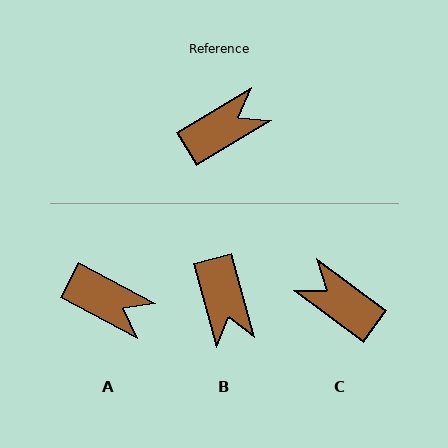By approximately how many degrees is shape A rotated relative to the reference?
Approximately 59 degrees clockwise.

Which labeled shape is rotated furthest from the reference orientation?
C, about 112 degrees away.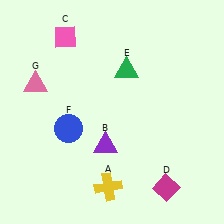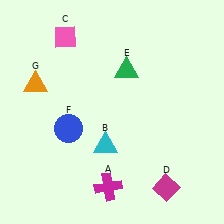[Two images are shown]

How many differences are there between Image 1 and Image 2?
There are 3 differences between the two images.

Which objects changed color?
A changed from yellow to magenta. B changed from purple to cyan. G changed from pink to orange.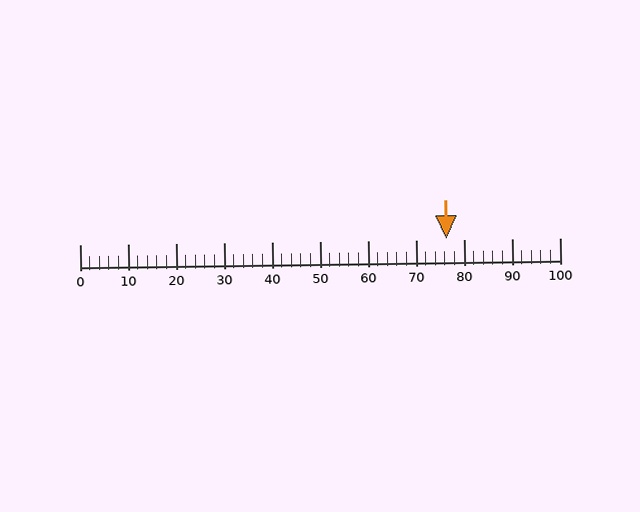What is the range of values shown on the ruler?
The ruler shows values from 0 to 100.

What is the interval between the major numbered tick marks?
The major tick marks are spaced 10 units apart.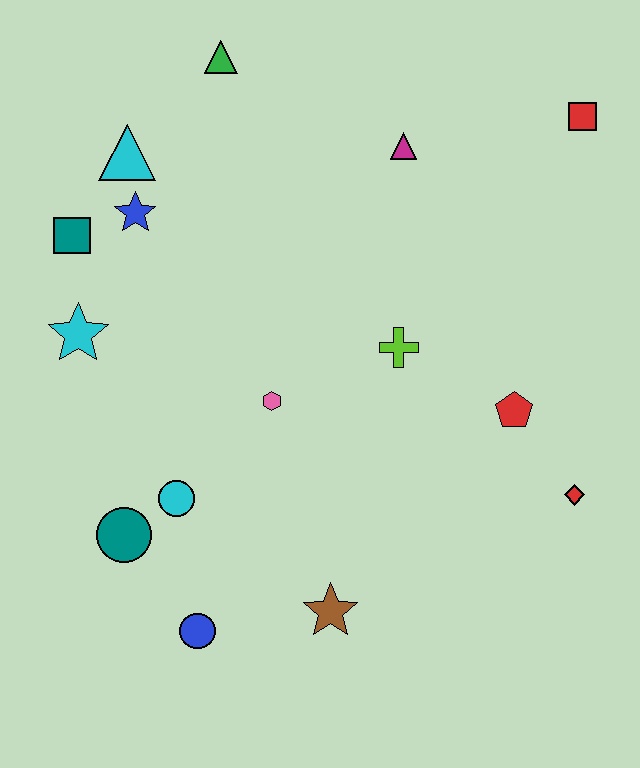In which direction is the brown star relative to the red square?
The brown star is below the red square.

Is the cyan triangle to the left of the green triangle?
Yes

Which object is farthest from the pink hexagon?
The red square is farthest from the pink hexagon.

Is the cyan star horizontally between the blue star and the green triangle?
No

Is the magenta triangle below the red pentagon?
No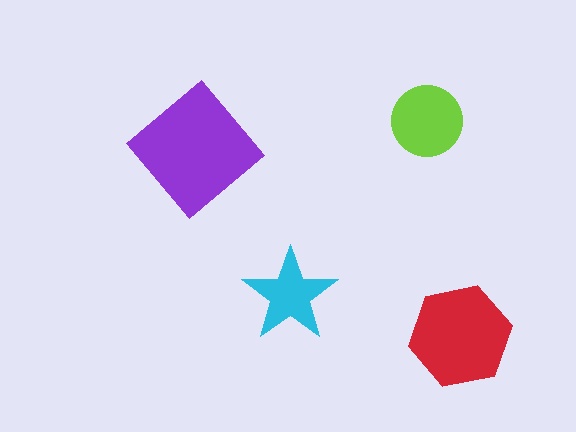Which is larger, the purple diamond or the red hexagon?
The purple diamond.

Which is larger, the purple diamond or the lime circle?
The purple diamond.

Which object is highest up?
The lime circle is topmost.